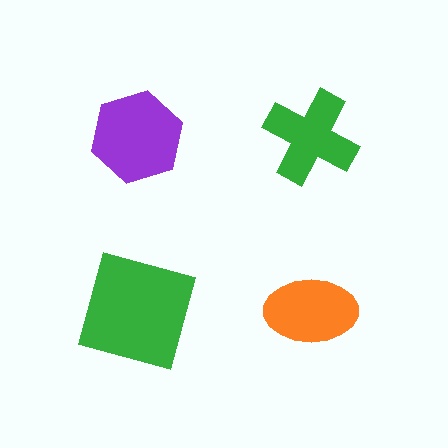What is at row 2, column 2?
An orange ellipse.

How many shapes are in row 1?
2 shapes.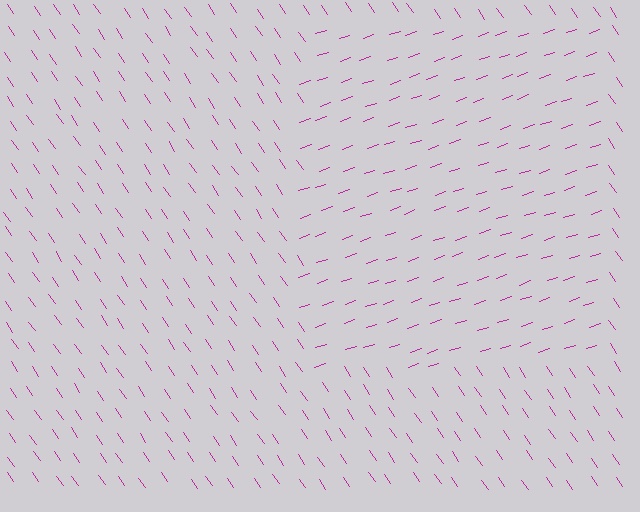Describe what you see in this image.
The image is filled with small magenta line segments. A rectangle region in the image has lines oriented differently from the surrounding lines, creating a visible texture boundary.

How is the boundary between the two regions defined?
The boundary is defined purely by a change in line orientation (approximately 75 degrees difference). All lines are the same color and thickness.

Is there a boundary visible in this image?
Yes, there is a texture boundary formed by a change in line orientation.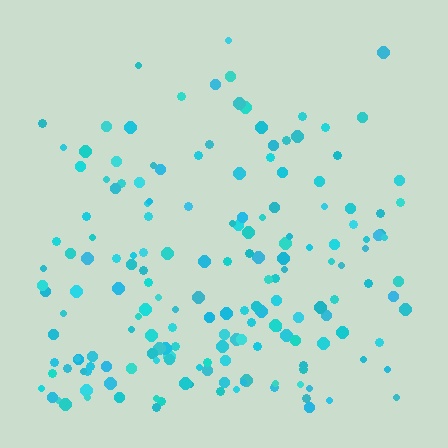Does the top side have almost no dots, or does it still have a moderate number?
Still a moderate number, just noticeably fewer than the bottom.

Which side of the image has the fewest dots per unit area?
The top.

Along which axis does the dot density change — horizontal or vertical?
Vertical.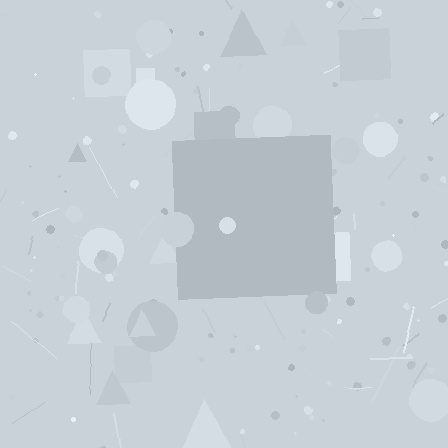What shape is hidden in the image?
A square is hidden in the image.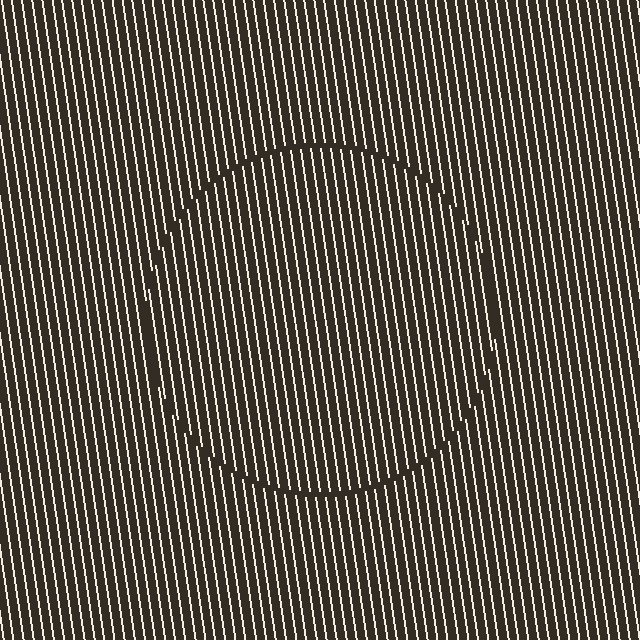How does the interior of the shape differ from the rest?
The interior of the shape contains the same grating, shifted by half a period — the contour is defined by the phase discontinuity where line-ends from the inner and outer gratings abut.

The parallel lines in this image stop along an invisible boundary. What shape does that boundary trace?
An illusory circle. The interior of the shape contains the same grating, shifted by half a period — the contour is defined by the phase discontinuity where line-ends from the inner and outer gratings abut.